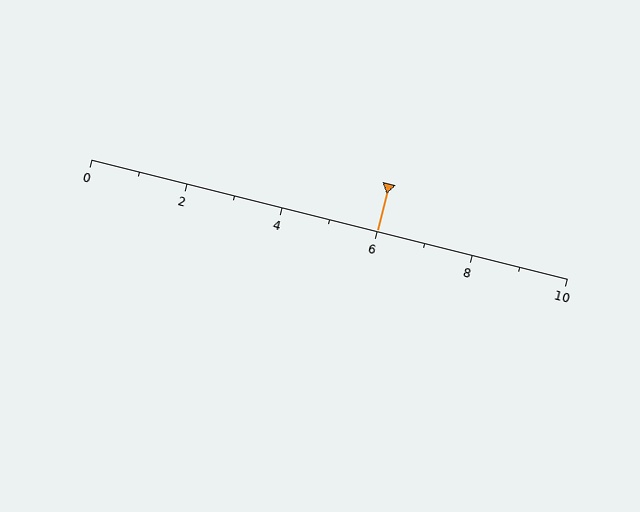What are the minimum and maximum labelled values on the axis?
The axis runs from 0 to 10.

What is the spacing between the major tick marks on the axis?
The major ticks are spaced 2 apart.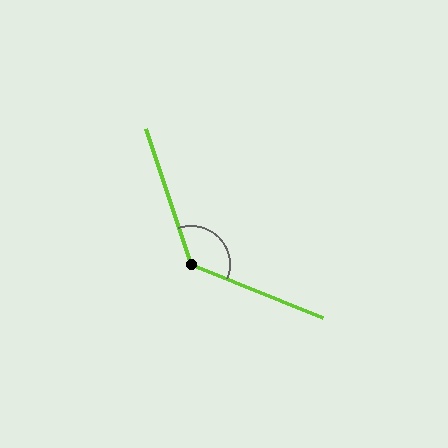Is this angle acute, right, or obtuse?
It is obtuse.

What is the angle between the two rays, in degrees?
Approximately 130 degrees.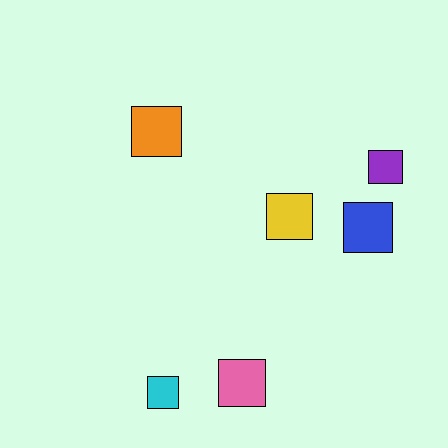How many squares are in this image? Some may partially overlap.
There are 6 squares.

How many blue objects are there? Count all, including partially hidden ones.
There is 1 blue object.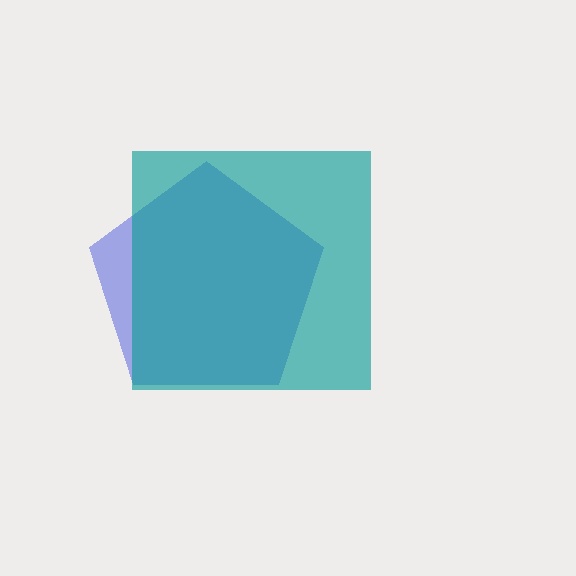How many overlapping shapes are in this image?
There are 2 overlapping shapes in the image.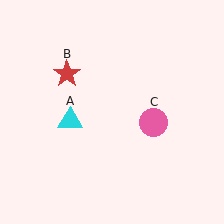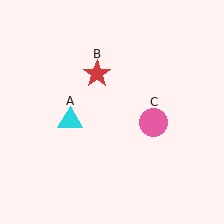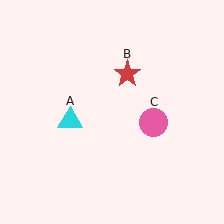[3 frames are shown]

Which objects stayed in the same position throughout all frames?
Cyan triangle (object A) and pink circle (object C) remained stationary.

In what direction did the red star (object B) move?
The red star (object B) moved right.